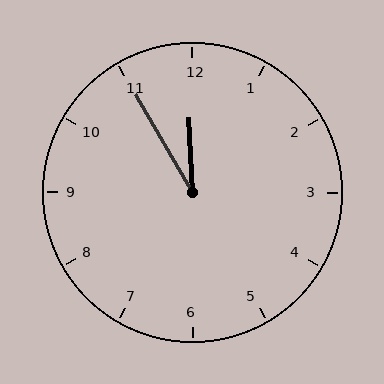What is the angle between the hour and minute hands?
Approximately 28 degrees.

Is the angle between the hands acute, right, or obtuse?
It is acute.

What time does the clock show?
11:55.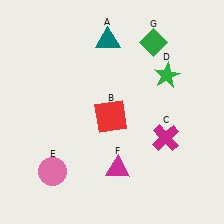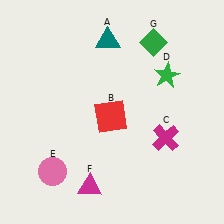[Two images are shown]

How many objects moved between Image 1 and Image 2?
1 object moved between the two images.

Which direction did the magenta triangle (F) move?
The magenta triangle (F) moved left.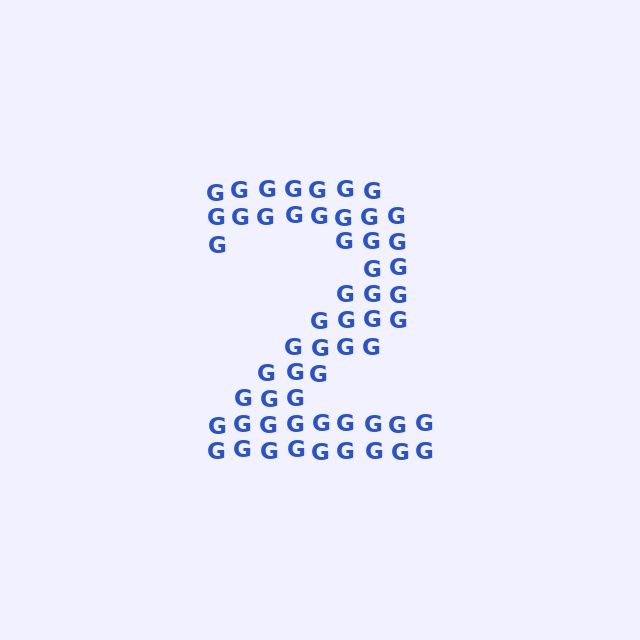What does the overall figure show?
The overall figure shows the digit 2.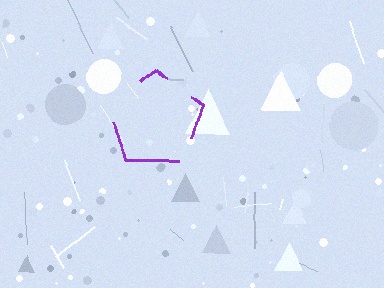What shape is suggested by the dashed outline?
The dashed outline suggests a pentagon.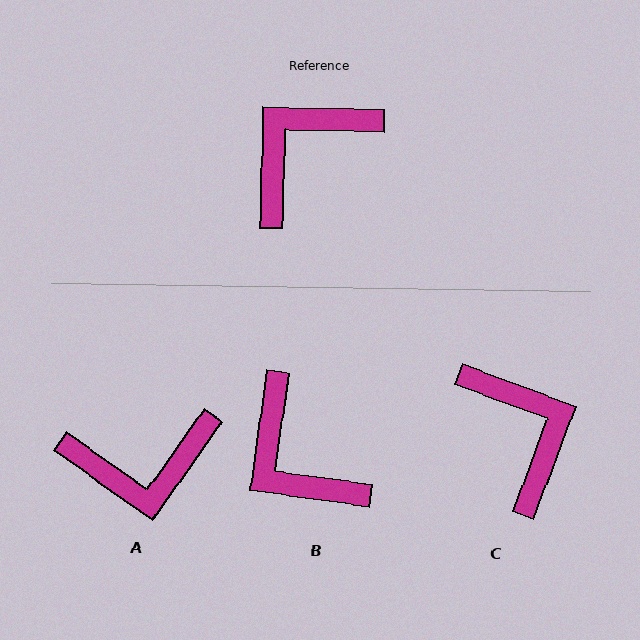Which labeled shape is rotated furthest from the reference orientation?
A, about 146 degrees away.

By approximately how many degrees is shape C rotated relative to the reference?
Approximately 109 degrees clockwise.